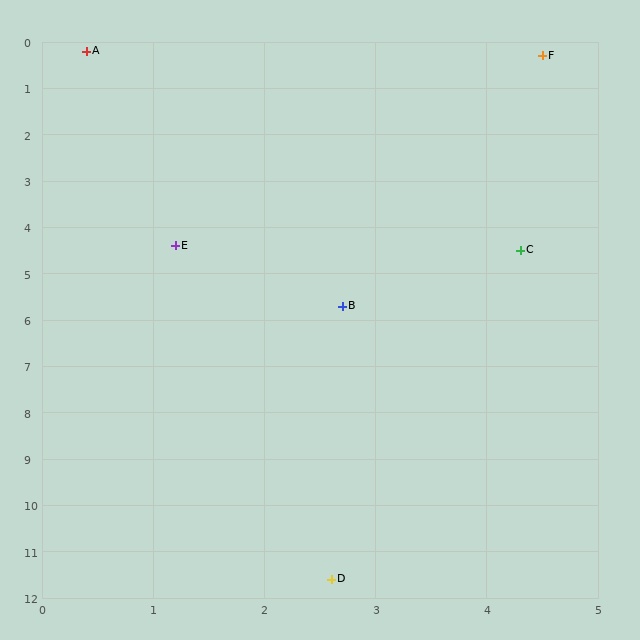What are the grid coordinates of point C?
Point C is at approximately (4.3, 4.5).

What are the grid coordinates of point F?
Point F is at approximately (4.5, 0.3).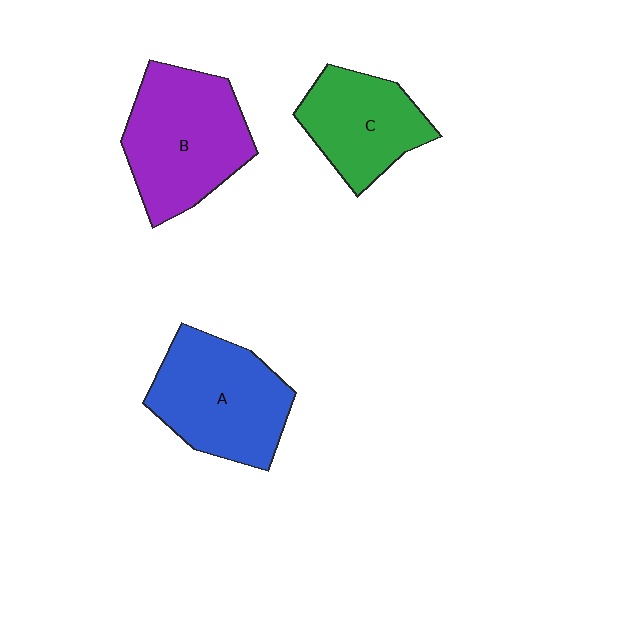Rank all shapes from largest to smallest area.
From largest to smallest: B (purple), A (blue), C (green).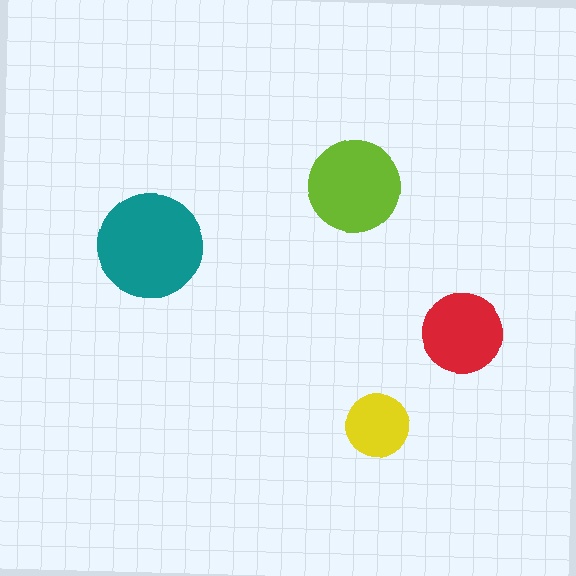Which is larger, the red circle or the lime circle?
The lime one.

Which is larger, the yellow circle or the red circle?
The red one.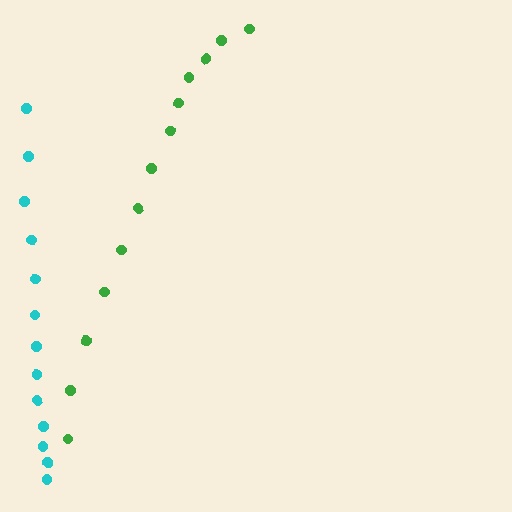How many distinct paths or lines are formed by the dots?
There are 2 distinct paths.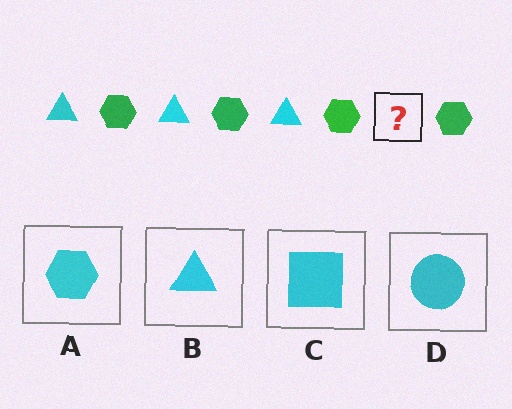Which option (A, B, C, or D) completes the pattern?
B.